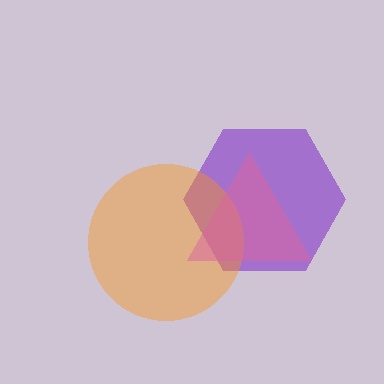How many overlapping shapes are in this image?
There are 3 overlapping shapes in the image.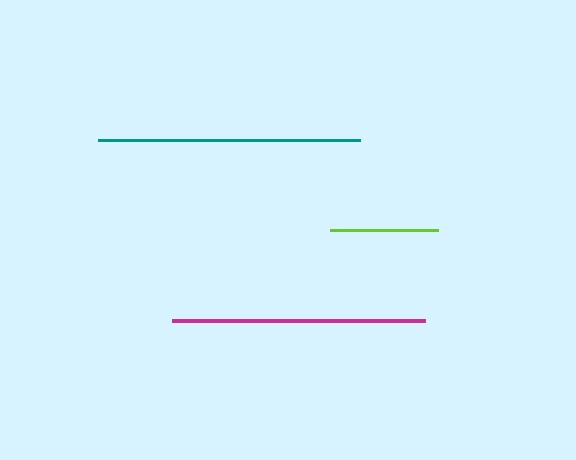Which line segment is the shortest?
The lime line is the shortest at approximately 108 pixels.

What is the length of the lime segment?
The lime segment is approximately 108 pixels long.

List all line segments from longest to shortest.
From longest to shortest: teal, magenta, lime.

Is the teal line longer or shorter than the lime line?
The teal line is longer than the lime line.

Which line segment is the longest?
The teal line is the longest at approximately 263 pixels.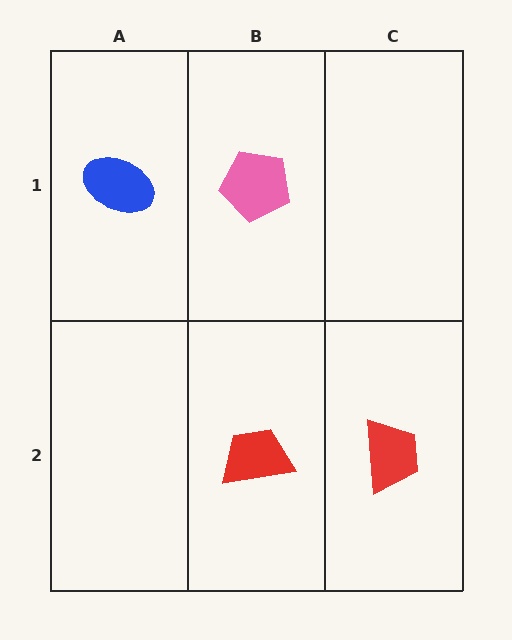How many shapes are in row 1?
2 shapes.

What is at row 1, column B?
A pink pentagon.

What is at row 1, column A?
A blue ellipse.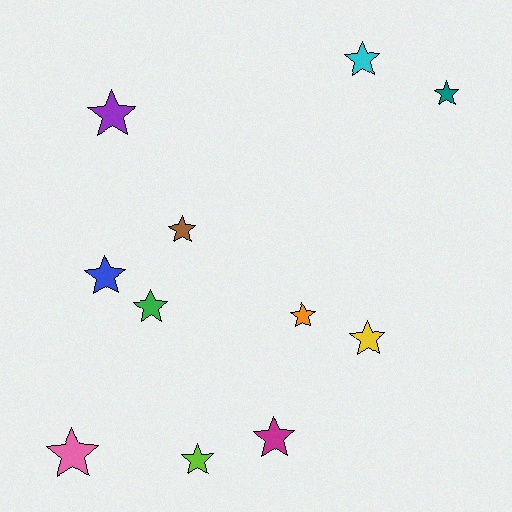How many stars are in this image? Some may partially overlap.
There are 11 stars.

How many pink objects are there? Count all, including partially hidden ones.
There is 1 pink object.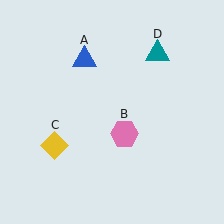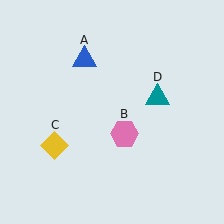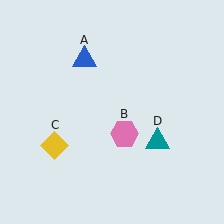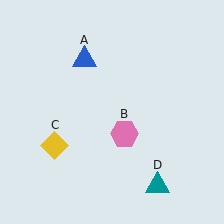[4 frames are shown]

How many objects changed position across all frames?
1 object changed position: teal triangle (object D).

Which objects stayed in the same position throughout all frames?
Blue triangle (object A) and pink hexagon (object B) and yellow diamond (object C) remained stationary.